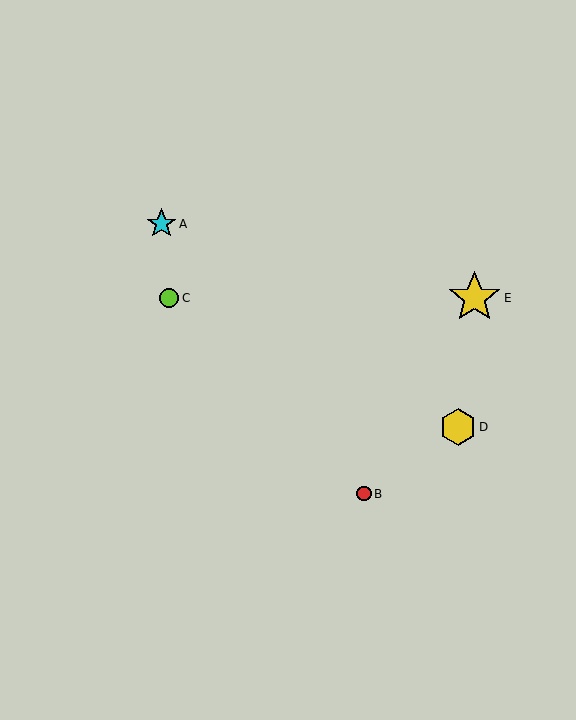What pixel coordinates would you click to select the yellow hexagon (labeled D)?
Click at (458, 427) to select the yellow hexagon D.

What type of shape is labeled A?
Shape A is a cyan star.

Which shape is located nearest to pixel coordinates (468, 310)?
The yellow star (labeled E) at (474, 298) is nearest to that location.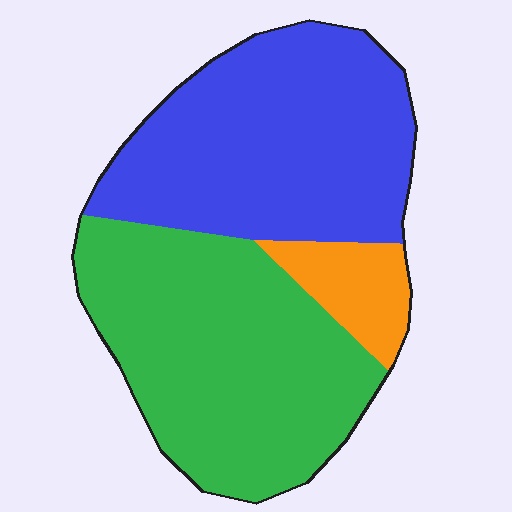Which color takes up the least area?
Orange, at roughly 10%.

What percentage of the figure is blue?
Blue covers roughly 45% of the figure.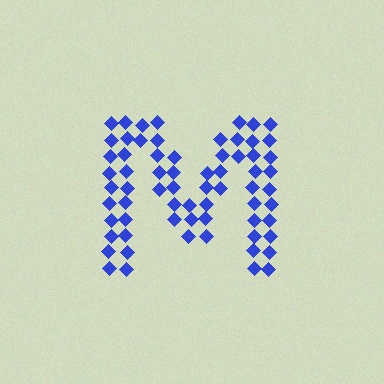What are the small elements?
The small elements are diamonds.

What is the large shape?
The large shape is the letter M.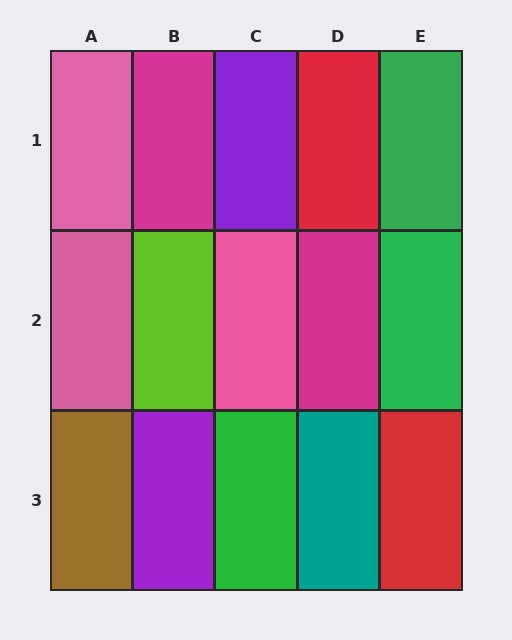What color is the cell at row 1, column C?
Purple.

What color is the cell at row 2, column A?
Pink.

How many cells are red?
2 cells are red.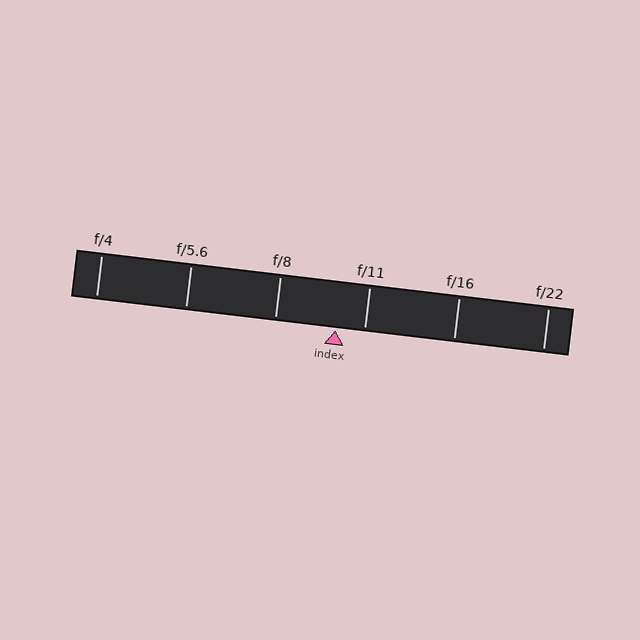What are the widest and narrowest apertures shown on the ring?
The widest aperture shown is f/4 and the narrowest is f/22.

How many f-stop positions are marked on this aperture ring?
There are 6 f-stop positions marked.